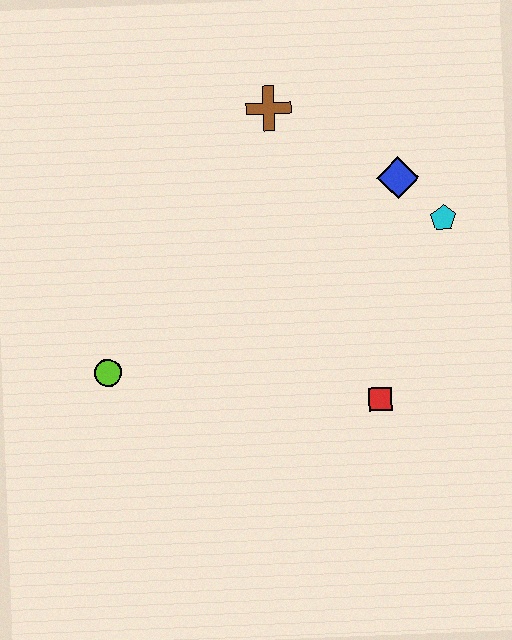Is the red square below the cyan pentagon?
Yes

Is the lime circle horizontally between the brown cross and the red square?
No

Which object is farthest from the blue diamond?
The lime circle is farthest from the blue diamond.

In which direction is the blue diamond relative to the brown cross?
The blue diamond is to the right of the brown cross.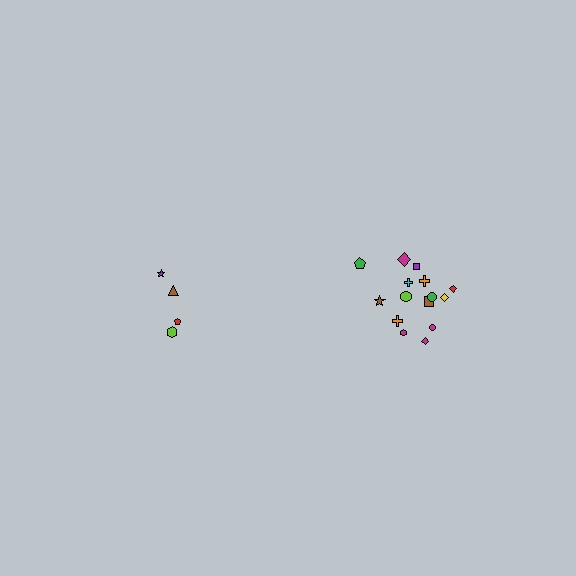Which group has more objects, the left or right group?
The right group.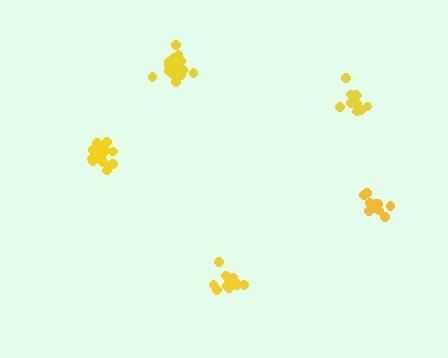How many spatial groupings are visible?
There are 5 spatial groupings.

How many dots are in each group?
Group 1: 14 dots, Group 2: 15 dots, Group 3: 13 dots, Group 4: 19 dots, Group 5: 13 dots (74 total).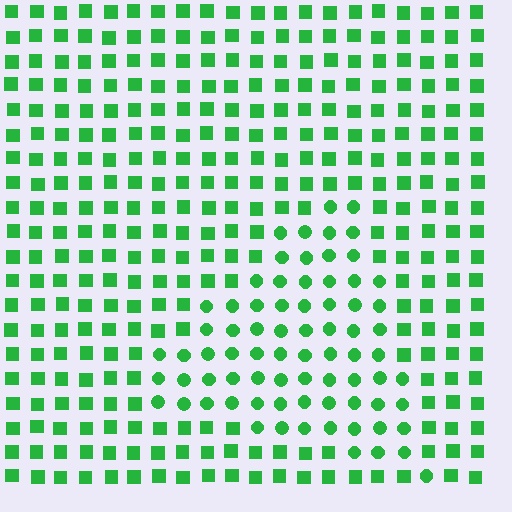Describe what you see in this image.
The image is filled with small green elements arranged in a uniform grid. A triangle-shaped region contains circles, while the surrounding area contains squares. The boundary is defined purely by the change in element shape.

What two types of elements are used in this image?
The image uses circles inside the triangle region and squares outside it.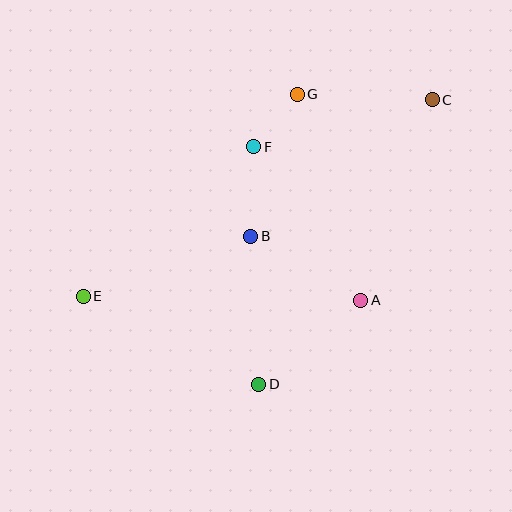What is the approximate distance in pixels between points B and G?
The distance between B and G is approximately 149 pixels.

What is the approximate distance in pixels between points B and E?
The distance between B and E is approximately 178 pixels.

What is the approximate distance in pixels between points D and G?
The distance between D and G is approximately 292 pixels.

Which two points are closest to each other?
Points F and G are closest to each other.